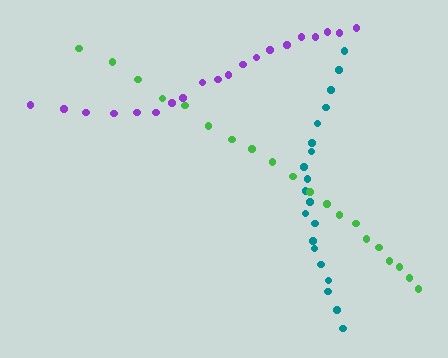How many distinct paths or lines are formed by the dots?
There are 3 distinct paths.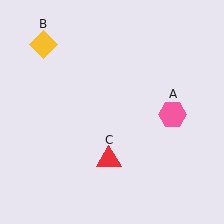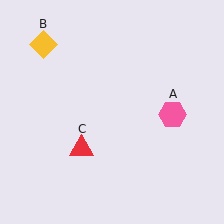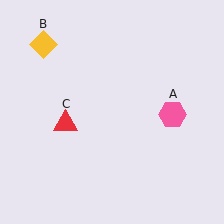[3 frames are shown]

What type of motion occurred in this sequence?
The red triangle (object C) rotated clockwise around the center of the scene.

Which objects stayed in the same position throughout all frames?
Pink hexagon (object A) and yellow diamond (object B) remained stationary.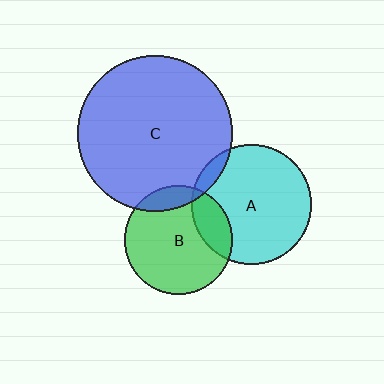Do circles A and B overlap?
Yes.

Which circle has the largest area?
Circle C (blue).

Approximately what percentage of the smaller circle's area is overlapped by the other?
Approximately 20%.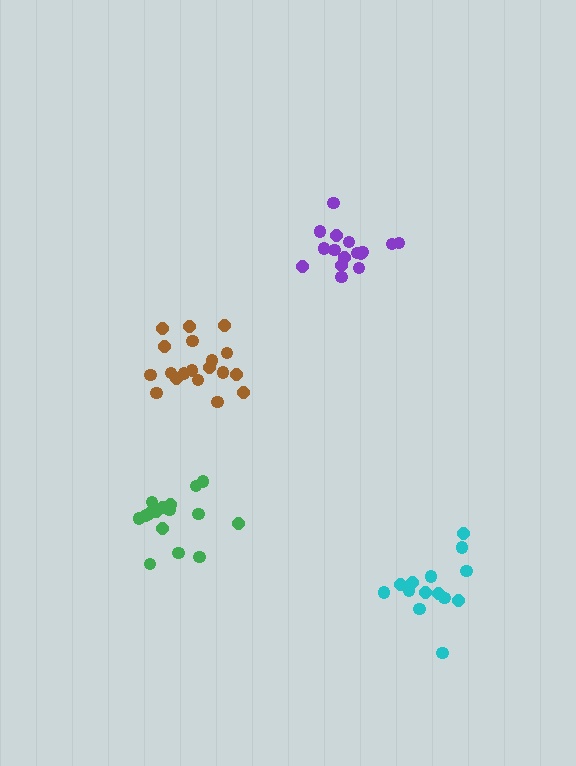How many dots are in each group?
Group 1: 16 dots, Group 2: 14 dots, Group 3: 19 dots, Group 4: 16 dots (65 total).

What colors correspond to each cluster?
The clusters are colored: green, cyan, brown, purple.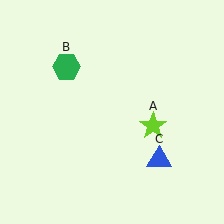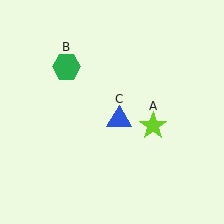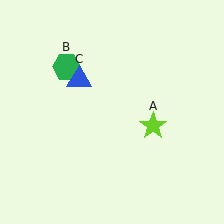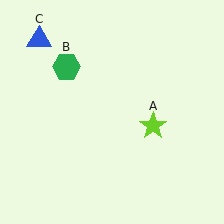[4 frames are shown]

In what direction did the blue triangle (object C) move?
The blue triangle (object C) moved up and to the left.